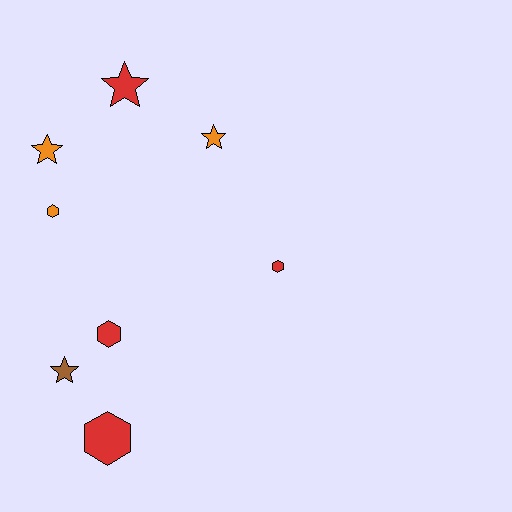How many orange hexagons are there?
There is 1 orange hexagon.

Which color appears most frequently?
Red, with 4 objects.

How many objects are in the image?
There are 8 objects.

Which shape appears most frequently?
Star, with 4 objects.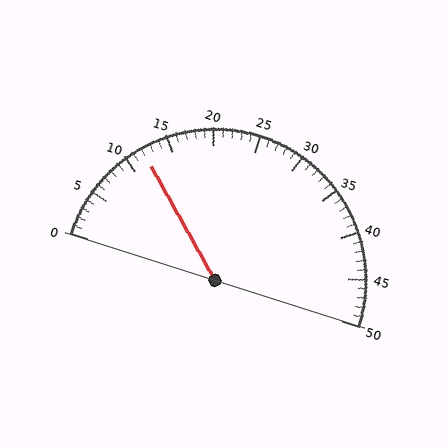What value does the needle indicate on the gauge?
The needle indicates approximately 12.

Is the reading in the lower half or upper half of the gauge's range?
The reading is in the lower half of the range (0 to 50).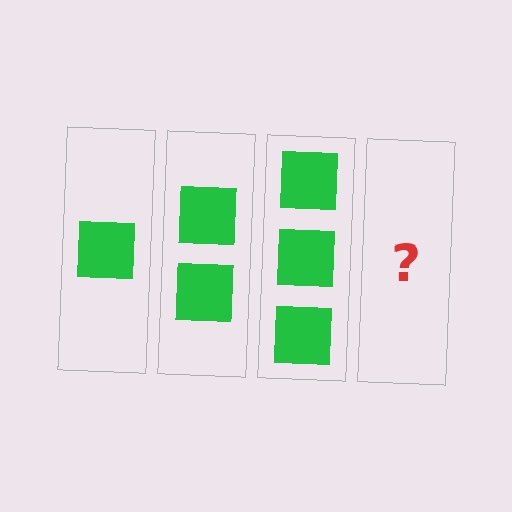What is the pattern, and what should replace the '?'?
The pattern is that each step adds one more square. The '?' should be 4 squares.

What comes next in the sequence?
The next element should be 4 squares.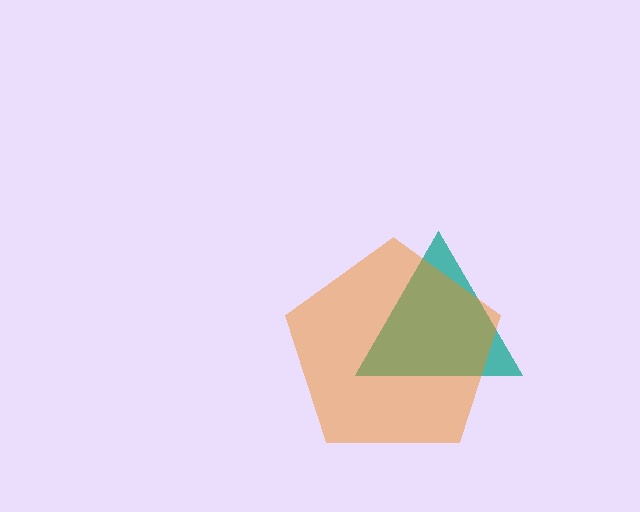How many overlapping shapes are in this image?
There are 2 overlapping shapes in the image.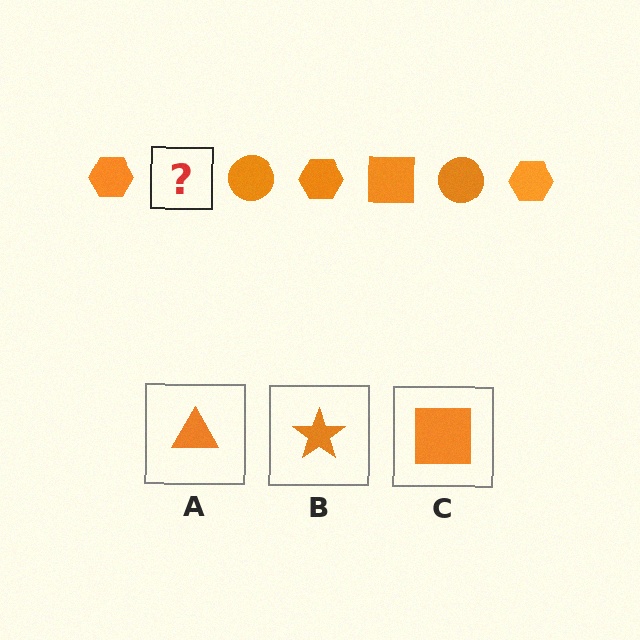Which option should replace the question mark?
Option C.